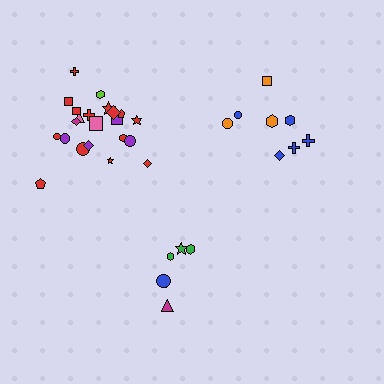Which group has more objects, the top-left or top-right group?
The top-left group.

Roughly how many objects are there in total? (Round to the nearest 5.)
Roughly 35 objects in total.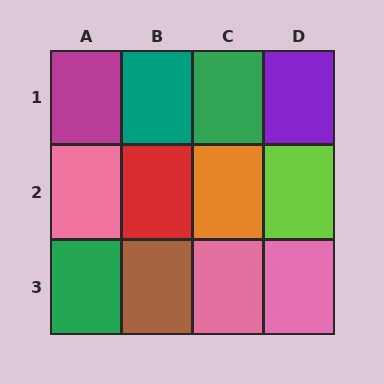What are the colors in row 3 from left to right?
Green, brown, pink, pink.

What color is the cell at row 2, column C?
Orange.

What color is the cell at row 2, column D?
Lime.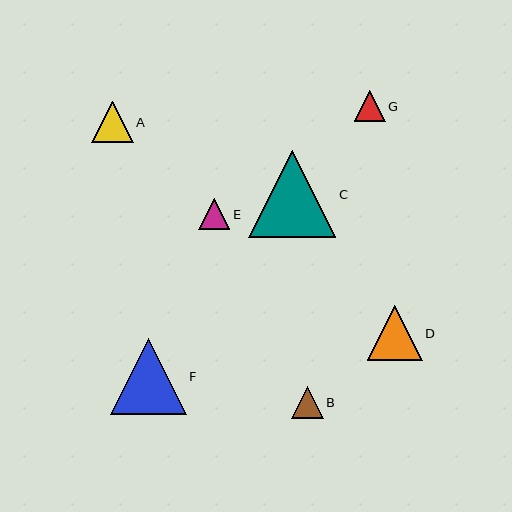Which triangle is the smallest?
Triangle G is the smallest with a size of approximately 31 pixels.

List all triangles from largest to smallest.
From largest to smallest: C, F, D, A, B, E, G.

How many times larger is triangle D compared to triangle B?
Triangle D is approximately 1.7 times the size of triangle B.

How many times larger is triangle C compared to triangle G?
Triangle C is approximately 2.8 times the size of triangle G.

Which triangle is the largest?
Triangle C is the largest with a size of approximately 87 pixels.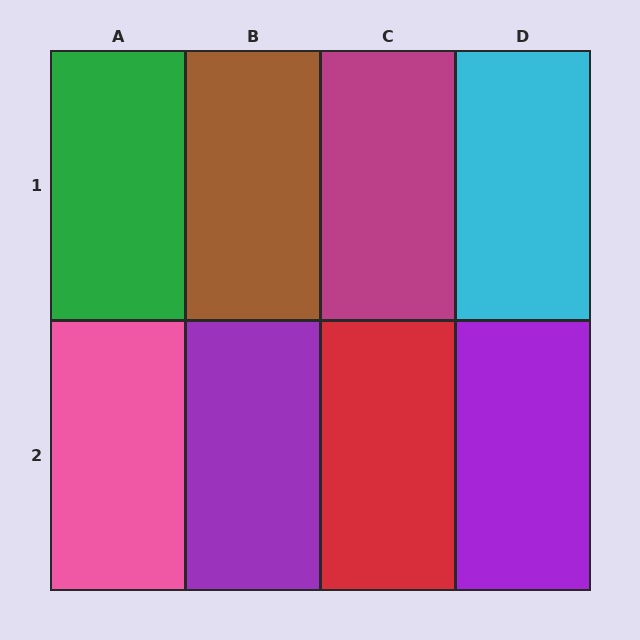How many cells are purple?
2 cells are purple.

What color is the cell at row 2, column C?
Red.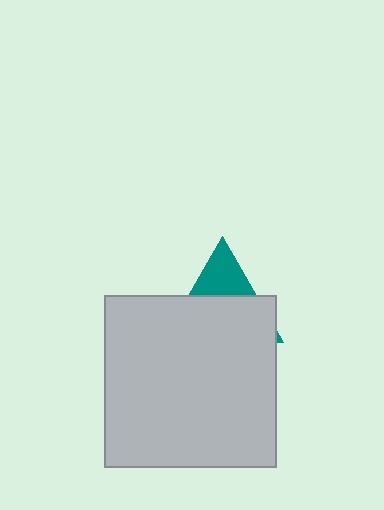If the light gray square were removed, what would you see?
You would see the complete teal triangle.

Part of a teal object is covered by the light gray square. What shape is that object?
It is a triangle.